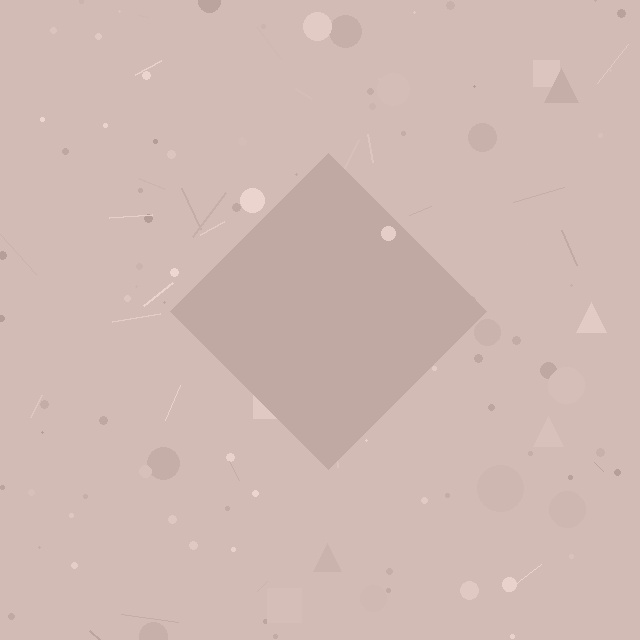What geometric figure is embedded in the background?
A diamond is embedded in the background.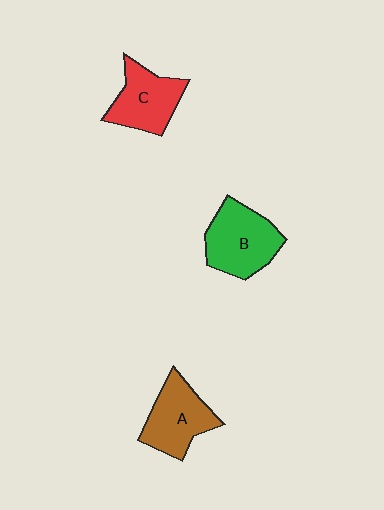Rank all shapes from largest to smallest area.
From largest to smallest: B (green), A (brown), C (red).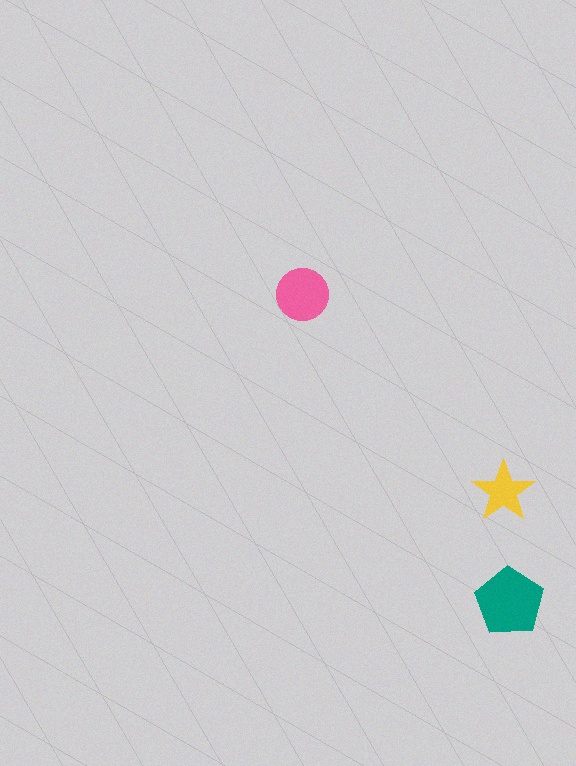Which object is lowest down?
The teal pentagon is bottommost.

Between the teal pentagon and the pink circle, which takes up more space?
The teal pentagon.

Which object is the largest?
The teal pentagon.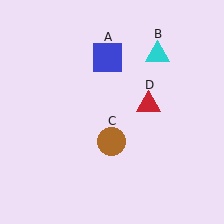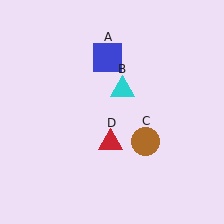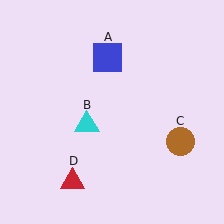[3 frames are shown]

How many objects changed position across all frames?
3 objects changed position: cyan triangle (object B), brown circle (object C), red triangle (object D).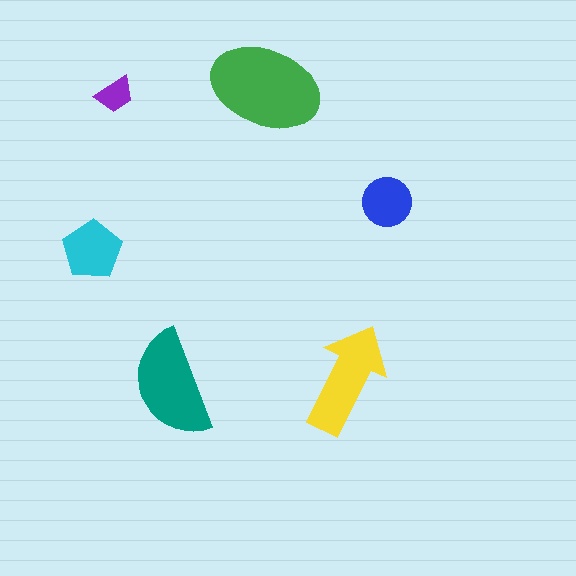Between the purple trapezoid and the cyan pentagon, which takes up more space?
The cyan pentagon.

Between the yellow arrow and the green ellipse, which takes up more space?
The green ellipse.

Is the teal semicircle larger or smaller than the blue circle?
Larger.